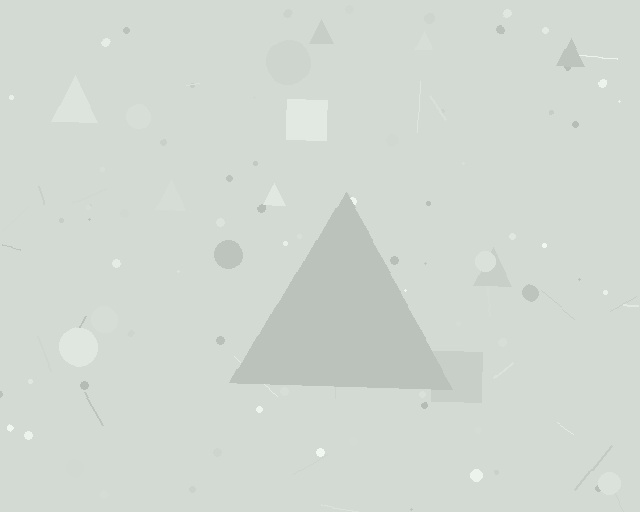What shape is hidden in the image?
A triangle is hidden in the image.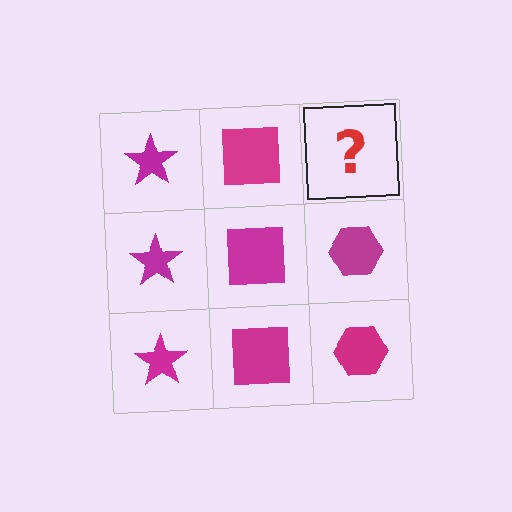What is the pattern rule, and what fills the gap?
The rule is that each column has a consistent shape. The gap should be filled with a magenta hexagon.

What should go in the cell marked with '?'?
The missing cell should contain a magenta hexagon.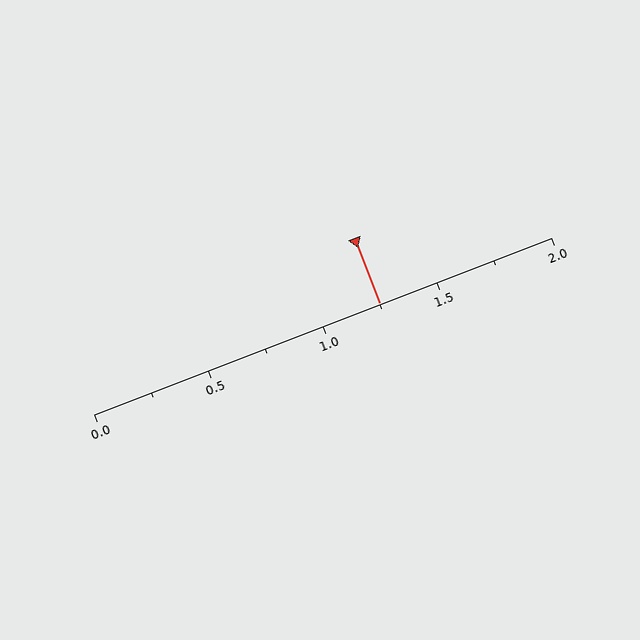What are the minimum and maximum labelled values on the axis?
The axis runs from 0.0 to 2.0.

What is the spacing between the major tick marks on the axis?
The major ticks are spaced 0.5 apart.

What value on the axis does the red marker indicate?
The marker indicates approximately 1.25.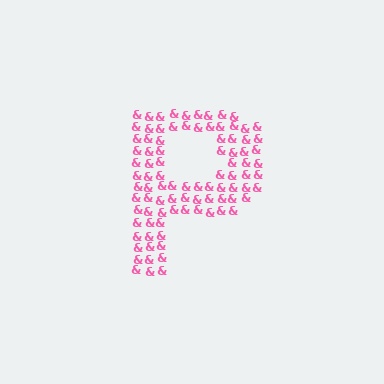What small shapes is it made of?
It is made of small ampersands.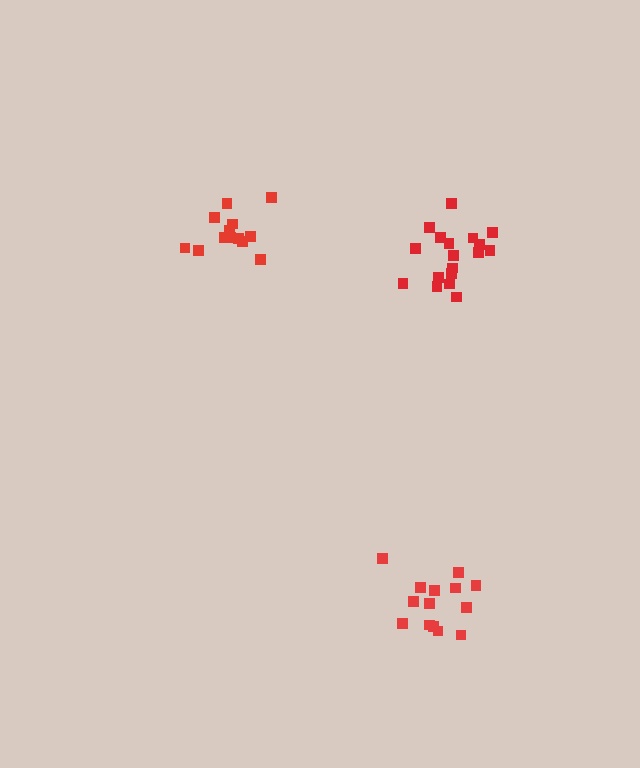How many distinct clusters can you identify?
There are 3 distinct clusters.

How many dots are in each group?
Group 1: 18 dots, Group 2: 13 dots, Group 3: 14 dots (45 total).